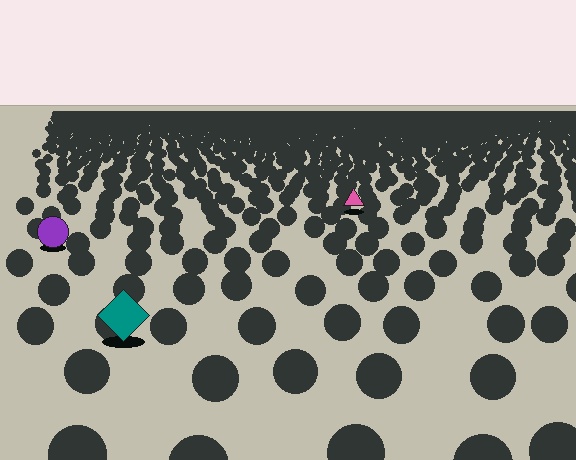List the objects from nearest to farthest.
From nearest to farthest: the teal diamond, the purple circle, the pink triangle.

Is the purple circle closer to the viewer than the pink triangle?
Yes. The purple circle is closer — you can tell from the texture gradient: the ground texture is coarser near it.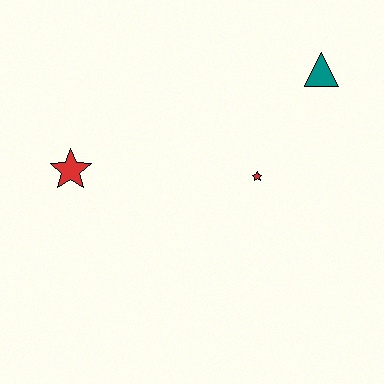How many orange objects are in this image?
There are no orange objects.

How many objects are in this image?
There are 3 objects.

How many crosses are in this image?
There are no crosses.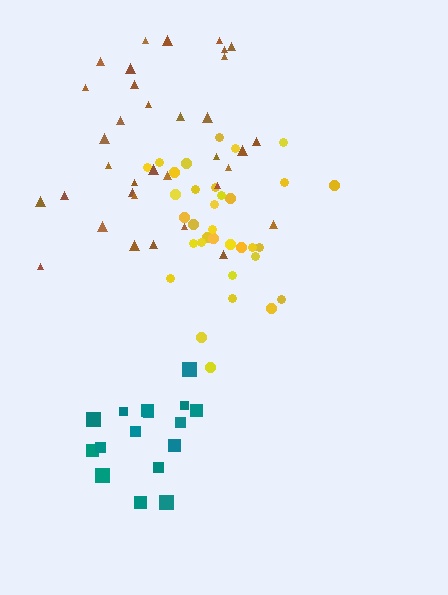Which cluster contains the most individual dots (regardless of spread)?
Brown (35).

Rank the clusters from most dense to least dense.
teal, yellow, brown.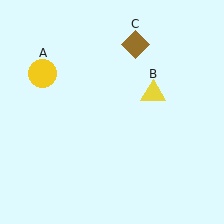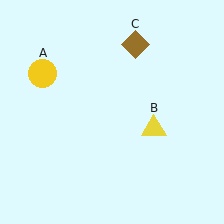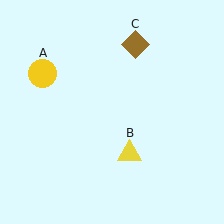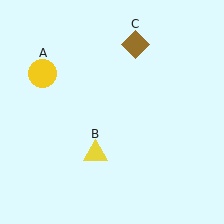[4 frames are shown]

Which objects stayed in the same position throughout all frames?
Yellow circle (object A) and brown diamond (object C) remained stationary.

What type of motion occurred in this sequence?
The yellow triangle (object B) rotated clockwise around the center of the scene.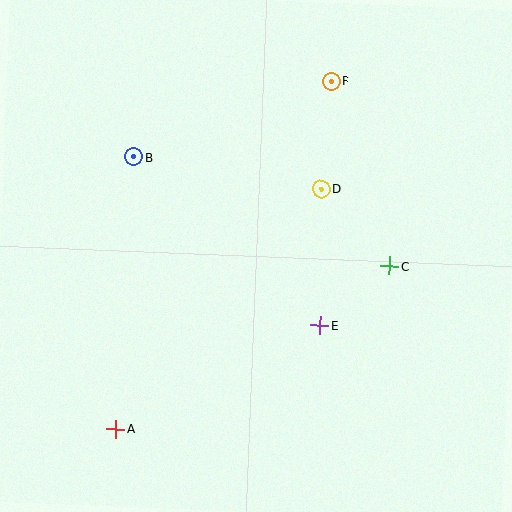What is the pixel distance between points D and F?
The distance between D and F is 109 pixels.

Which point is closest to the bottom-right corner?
Point E is closest to the bottom-right corner.